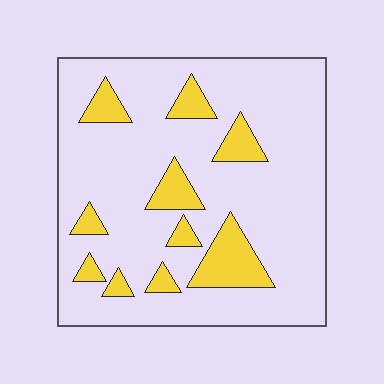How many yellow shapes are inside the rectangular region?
10.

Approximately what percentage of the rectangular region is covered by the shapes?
Approximately 15%.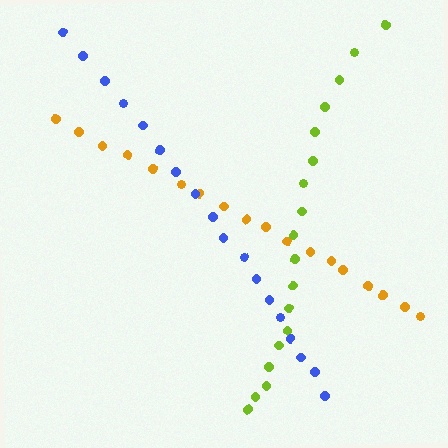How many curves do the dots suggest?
There are 3 distinct paths.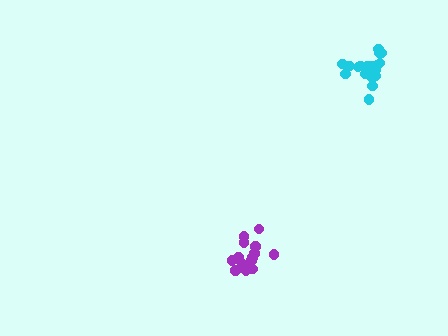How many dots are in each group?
Group 1: 21 dots, Group 2: 16 dots (37 total).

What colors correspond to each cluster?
The clusters are colored: cyan, purple.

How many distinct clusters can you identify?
There are 2 distinct clusters.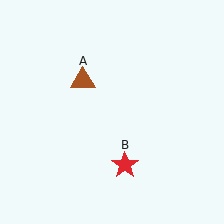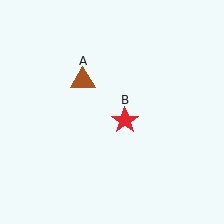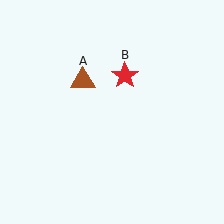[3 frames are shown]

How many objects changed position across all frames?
1 object changed position: red star (object B).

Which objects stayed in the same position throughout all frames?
Brown triangle (object A) remained stationary.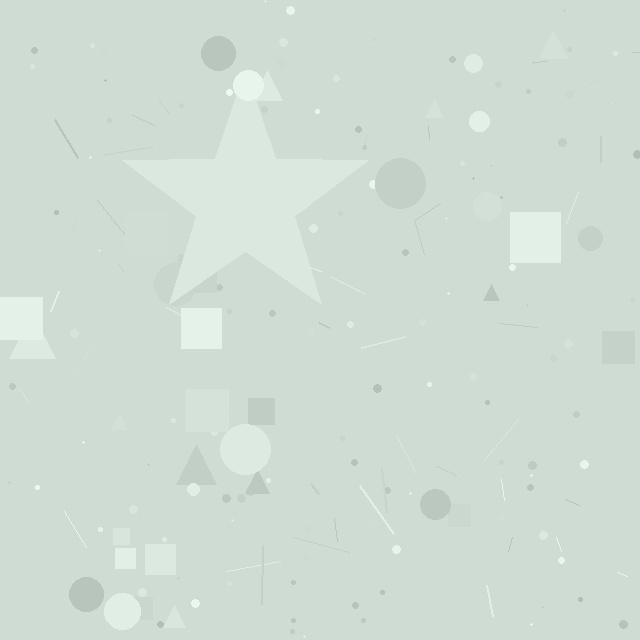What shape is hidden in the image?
A star is hidden in the image.